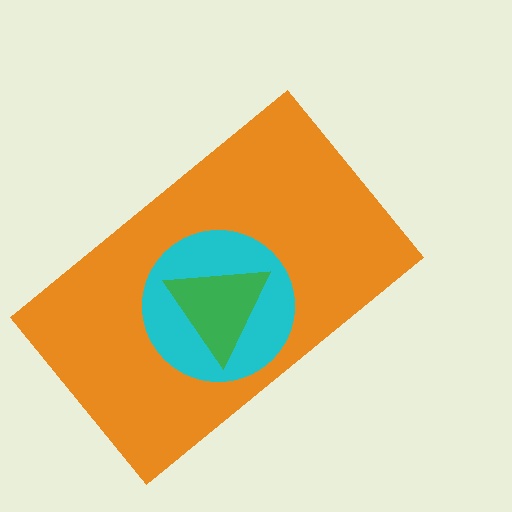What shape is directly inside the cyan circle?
The green triangle.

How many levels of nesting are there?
3.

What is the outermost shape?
The orange rectangle.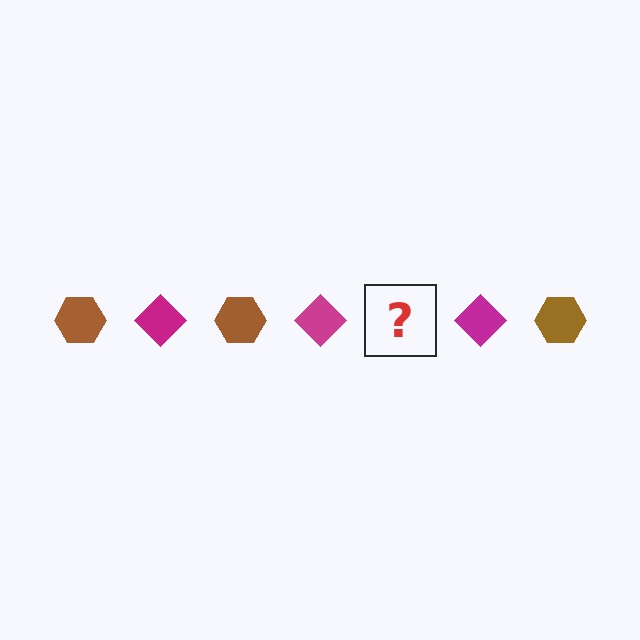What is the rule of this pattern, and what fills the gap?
The rule is that the pattern alternates between brown hexagon and magenta diamond. The gap should be filled with a brown hexagon.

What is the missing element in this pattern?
The missing element is a brown hexagon.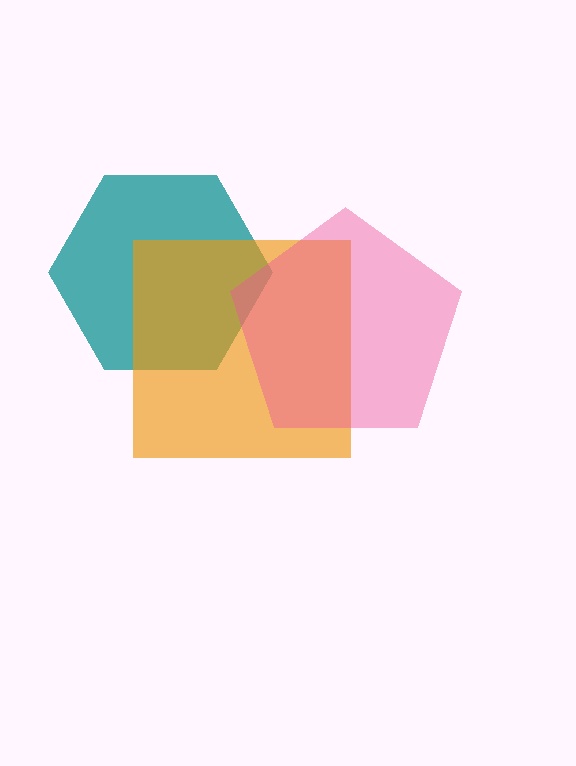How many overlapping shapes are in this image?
There are 3 overlapping shapes in the image.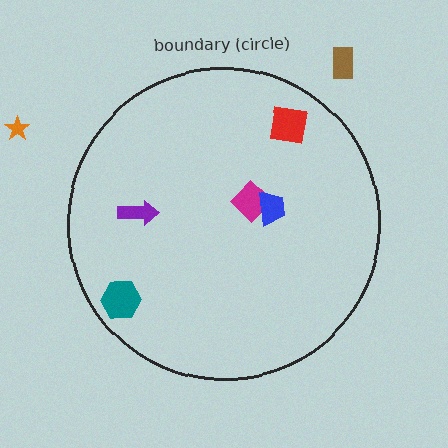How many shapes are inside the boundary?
5 inside, 2 outside.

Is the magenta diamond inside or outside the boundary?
Inside.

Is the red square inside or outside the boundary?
Inside.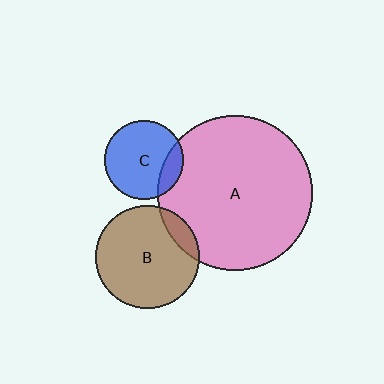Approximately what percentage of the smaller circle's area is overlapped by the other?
Approximately 20%.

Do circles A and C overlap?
Yes.